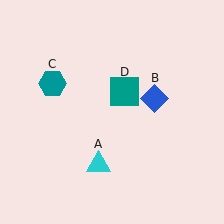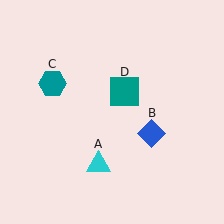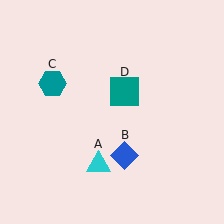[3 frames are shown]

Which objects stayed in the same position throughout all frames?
Cyan triangle (object A) and teal hexagon (object C) and teal square (object D) remained stationary.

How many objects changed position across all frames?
1 object changed position: blue diamond (object B).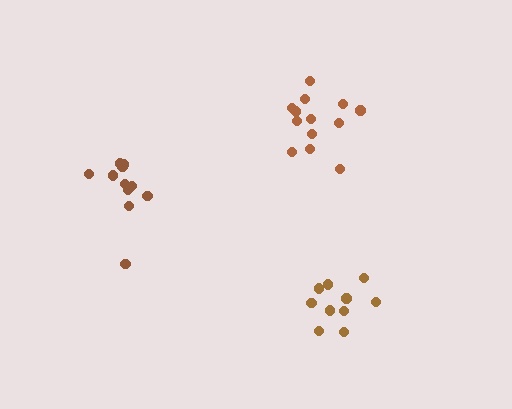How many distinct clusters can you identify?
There are 3 distinct clusters.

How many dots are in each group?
Group 1: 10 dots, Group 2: 11 dots, Group 3: 13 dots (34 total).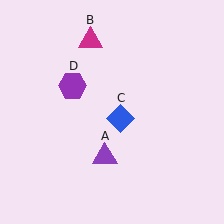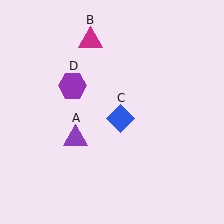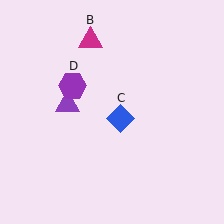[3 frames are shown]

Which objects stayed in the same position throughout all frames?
Magenta triangle (object B) and blue diamond (object C) and purple hexagon (object D) remained stationary.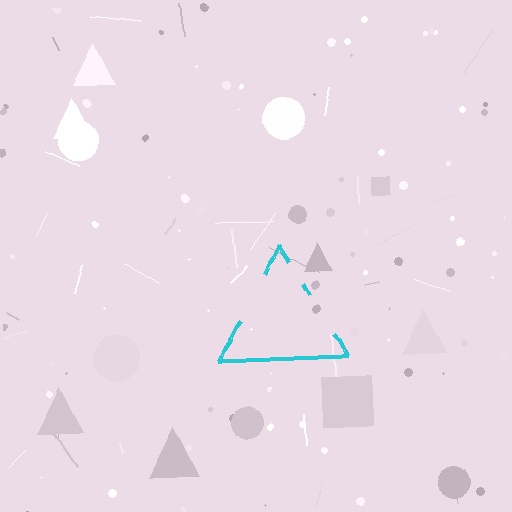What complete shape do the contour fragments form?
The contour fragments form a triangle.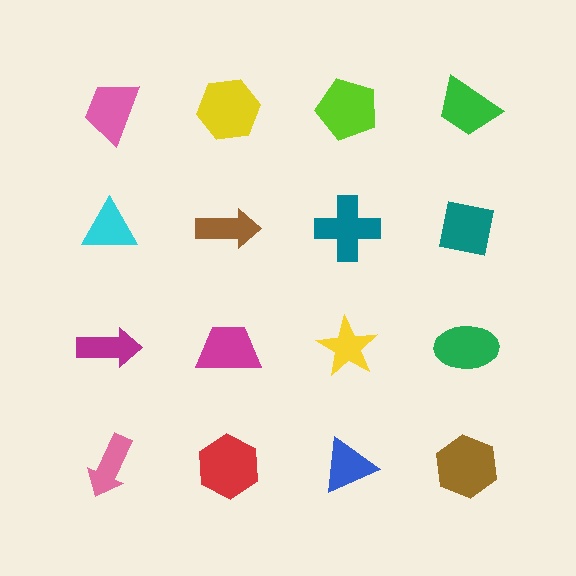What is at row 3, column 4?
A green ellipse.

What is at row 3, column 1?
A magenta arrow.